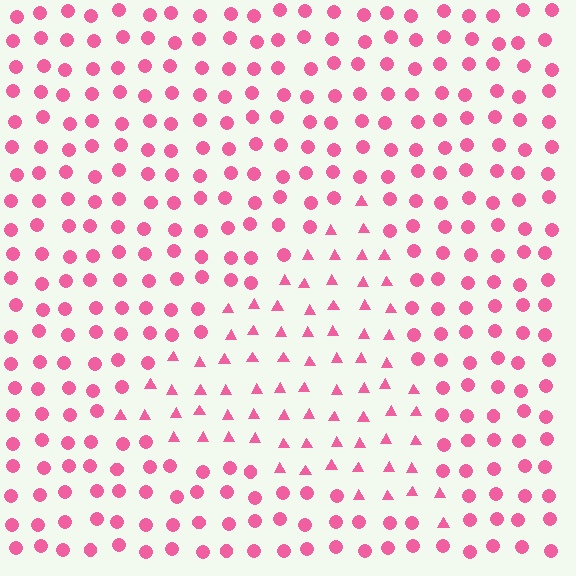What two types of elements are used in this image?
The image uses triangles inside the triangle region and circles outside it.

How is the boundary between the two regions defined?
The boundary is defined by a change in element shape: triangles inside vs. circles outside. All elements share the same color and spacing.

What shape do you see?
I see a triangle.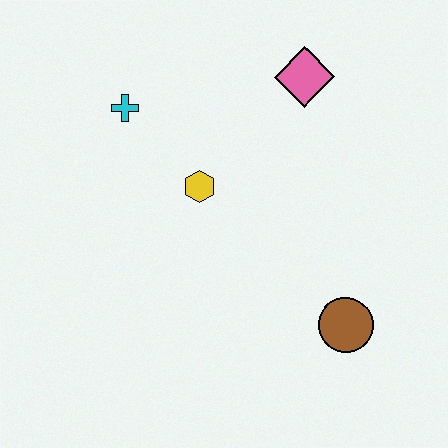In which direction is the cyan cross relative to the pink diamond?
The cyan cross is to the left of the pink diamond.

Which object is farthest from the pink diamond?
The brown circle is farthest from the pink diamond.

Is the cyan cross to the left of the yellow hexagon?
Yes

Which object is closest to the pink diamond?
The yellow hexagon is closest to the pink diamond.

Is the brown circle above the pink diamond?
No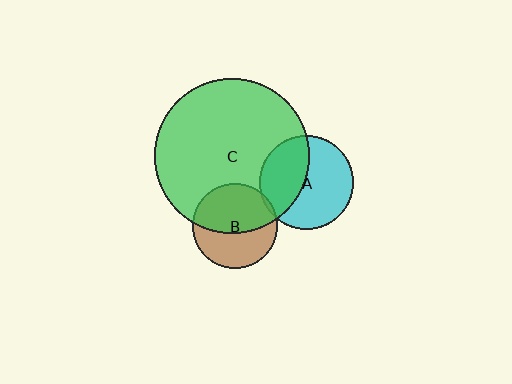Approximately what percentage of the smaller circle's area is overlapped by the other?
Approximately 55%.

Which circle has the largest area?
Circle C (green).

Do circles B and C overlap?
Yes.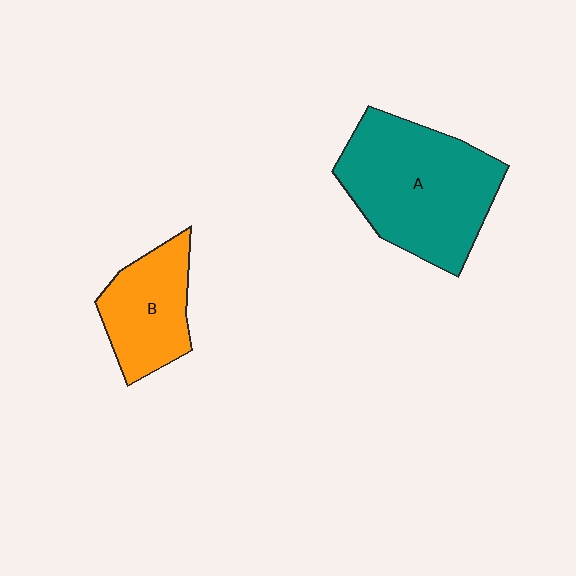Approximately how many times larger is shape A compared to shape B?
Approximately 1.8 times.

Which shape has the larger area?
Shape A (teal).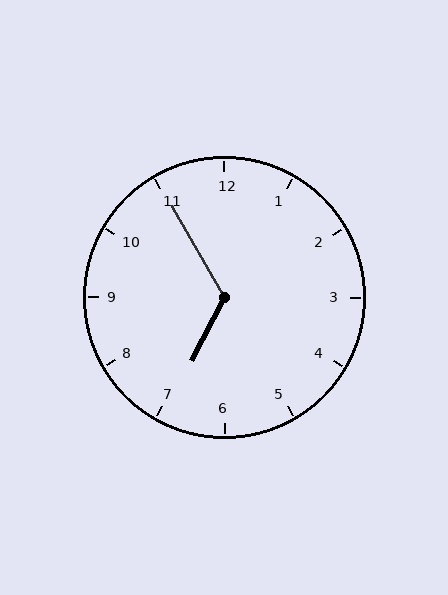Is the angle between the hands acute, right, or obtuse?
It is obtuse.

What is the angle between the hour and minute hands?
Approximately 122 degrees.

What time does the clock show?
6:55.